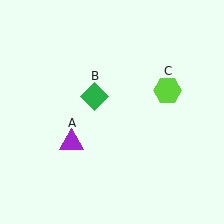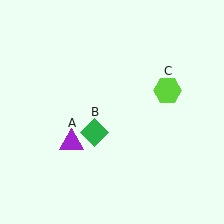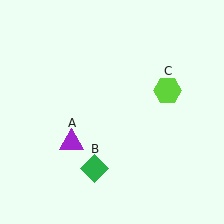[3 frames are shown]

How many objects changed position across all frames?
1 object changed position: green diamond (object B).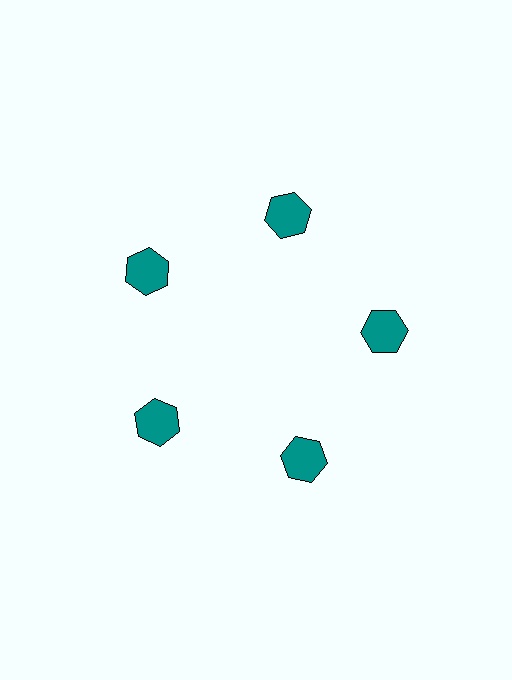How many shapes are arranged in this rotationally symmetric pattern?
There are 5 shapes, arranged in 5 groups of 1.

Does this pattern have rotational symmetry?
Yes, this pattern has 5-fold rotational symmetry. It looks the same after rotating 72 degrees around the center.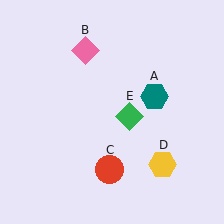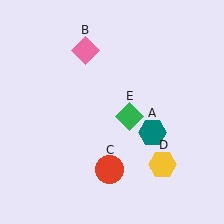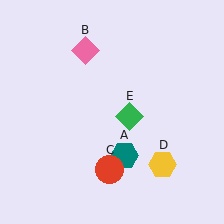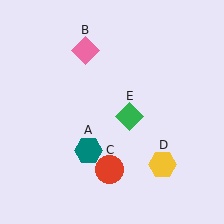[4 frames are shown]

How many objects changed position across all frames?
1 object changed position: teal hexagon (object A).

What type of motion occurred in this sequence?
The teal hexagon (object A) rotated clockwise around the center of the scene.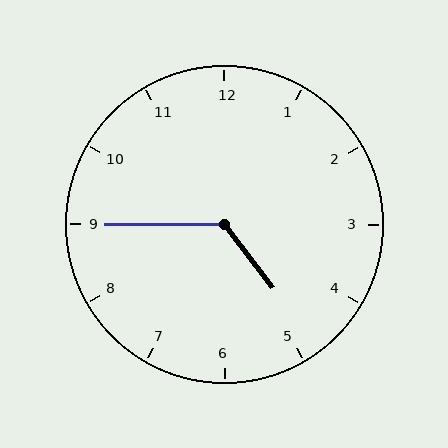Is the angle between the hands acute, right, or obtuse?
It is obtuse.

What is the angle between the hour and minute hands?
Approximately 128 degrees.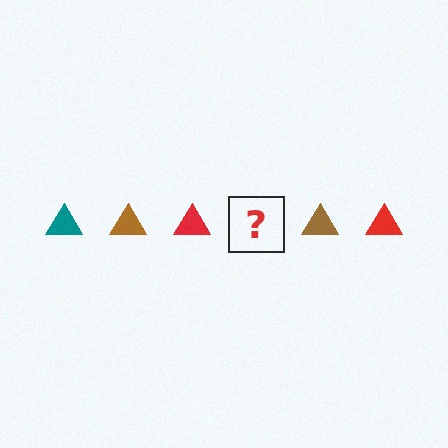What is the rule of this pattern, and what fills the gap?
The rule is that the pattern cycles through teal, brown, red triangles. The gap should be filled with a teal triangle.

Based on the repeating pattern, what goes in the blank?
The blank should be a teal triangle.